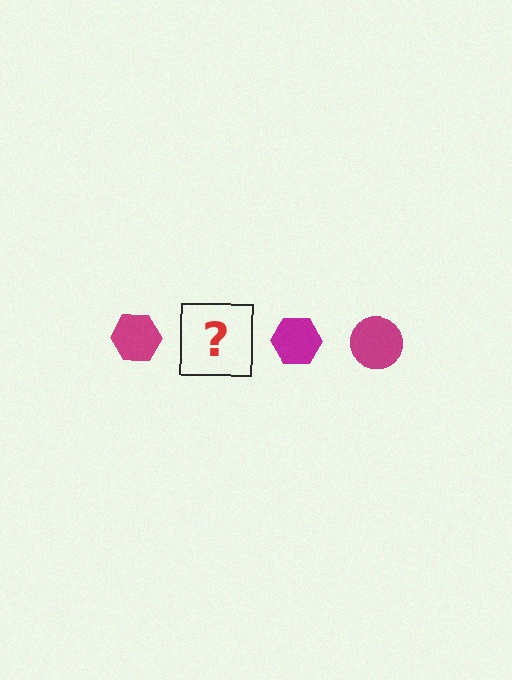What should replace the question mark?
The question mark should be replaced with a magenta circle.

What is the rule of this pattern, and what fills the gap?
The rule is that the pattern cycles through hexagon, circle shapes in magenta. The gap should be filled with a magenta circle.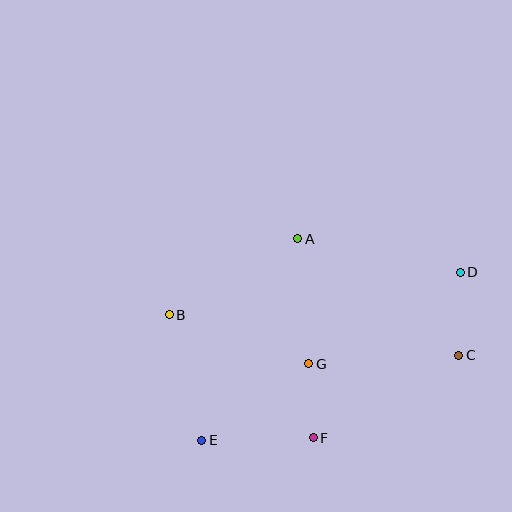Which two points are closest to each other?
Points F and G are closest to each other.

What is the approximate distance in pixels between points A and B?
The distance between A and B is approximately 149 pixels.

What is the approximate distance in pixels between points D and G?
The distance between D and G is approximately 177 pixels.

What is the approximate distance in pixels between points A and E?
The distance between A and E is approximately 223 pixels.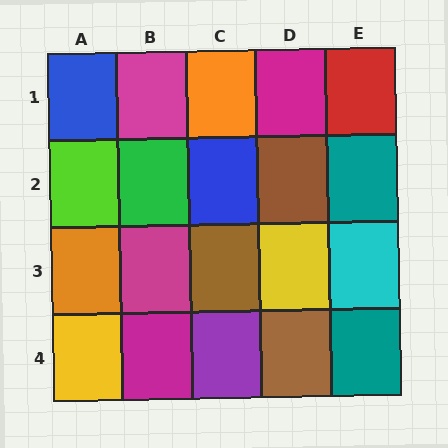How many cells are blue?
2 cells are blue.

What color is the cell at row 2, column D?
Brown.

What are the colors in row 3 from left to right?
Orange, magenta, brown, yellow, cyan.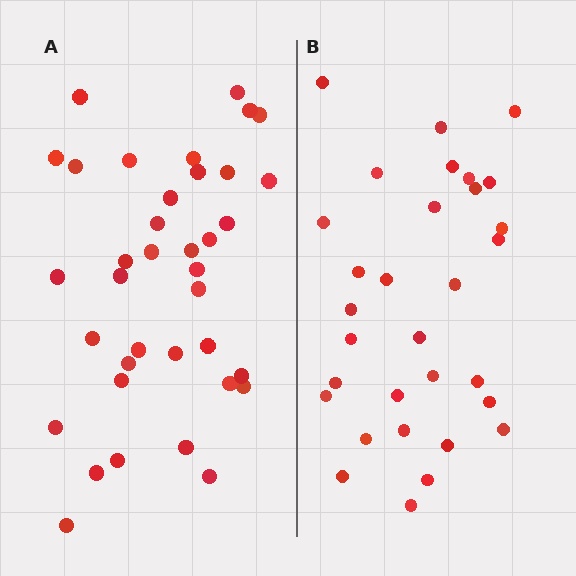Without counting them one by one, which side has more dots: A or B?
Region A (the left region) has more dots.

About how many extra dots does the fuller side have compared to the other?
Region A has about 6 more dots than region B.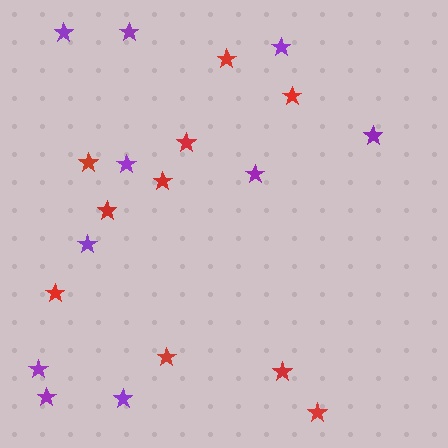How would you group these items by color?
There are 2 groups: one group of purple stars (10) and one group of red stars (10).